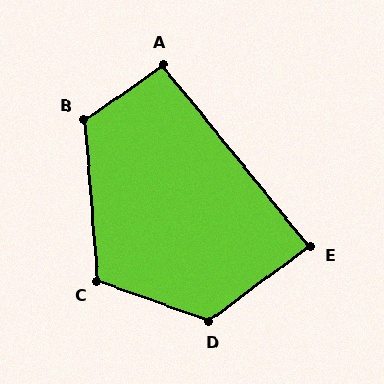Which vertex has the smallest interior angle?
E, at approximately 87 degrees.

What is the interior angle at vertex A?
Approximately 95 degrees (approximately right).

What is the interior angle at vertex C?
Approximately 114 degrees (obtuse).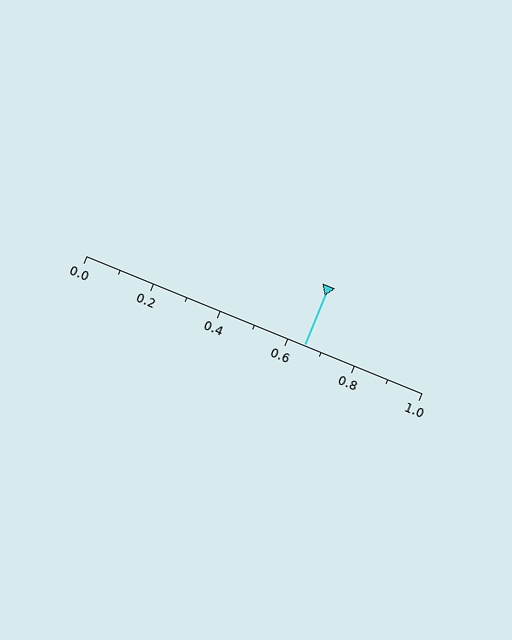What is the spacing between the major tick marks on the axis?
The major ticks are spaced 0.2 apart.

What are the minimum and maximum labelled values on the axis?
The axis runs from 0.0 to 1.0.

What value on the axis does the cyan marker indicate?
The marker indicates approximately 0.65.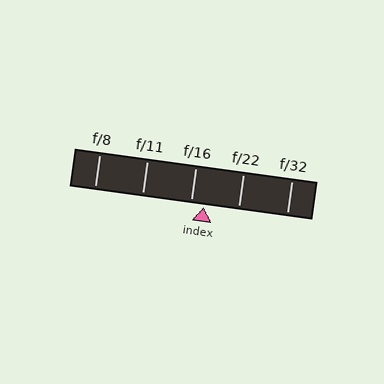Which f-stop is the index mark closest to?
The index mark is closest to f/16.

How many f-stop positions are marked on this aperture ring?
There are 5 f-stop positions marked.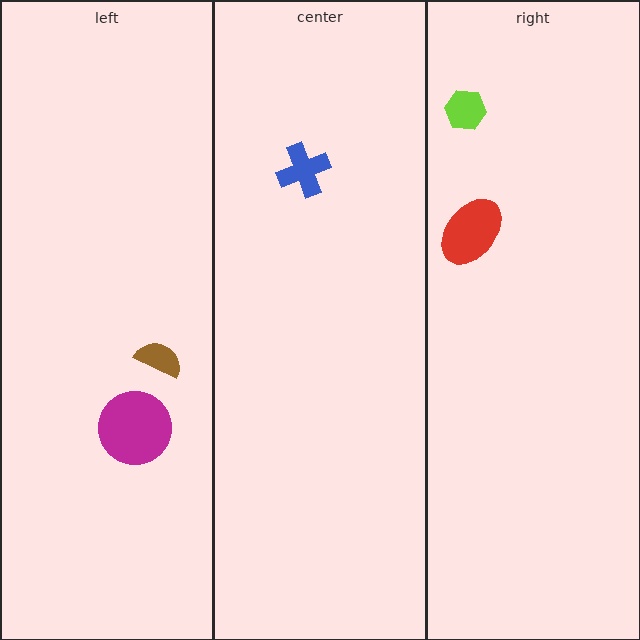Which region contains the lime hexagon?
The right region.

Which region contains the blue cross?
The center region.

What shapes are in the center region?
The blue cross.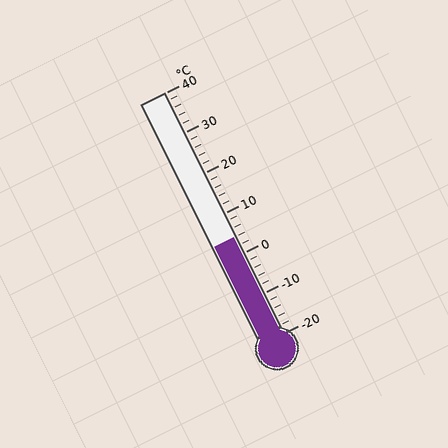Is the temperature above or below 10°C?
The temperature is below 10°C.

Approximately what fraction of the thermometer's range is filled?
The thermometer is filled to approximately 40% of its range.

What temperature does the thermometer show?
The thermometer shows approximately 4°C.